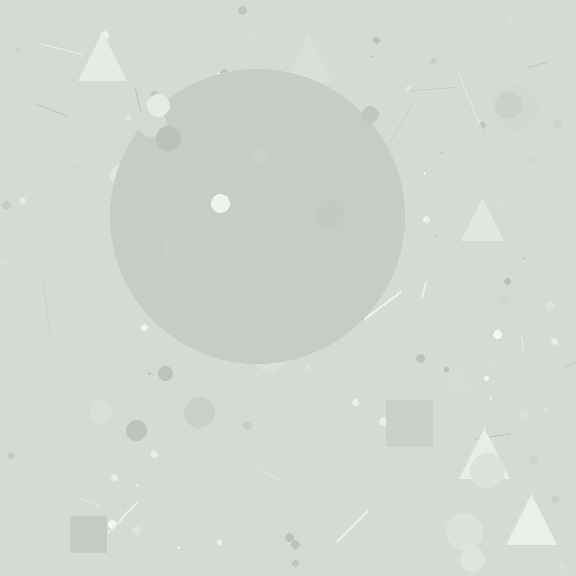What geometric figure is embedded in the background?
A circle is embedded in the background.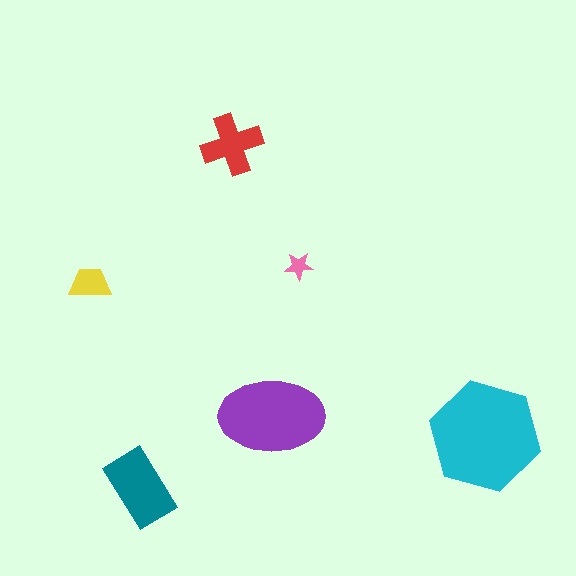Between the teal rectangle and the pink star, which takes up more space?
The teal rectangle.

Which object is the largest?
The cyan hexagon.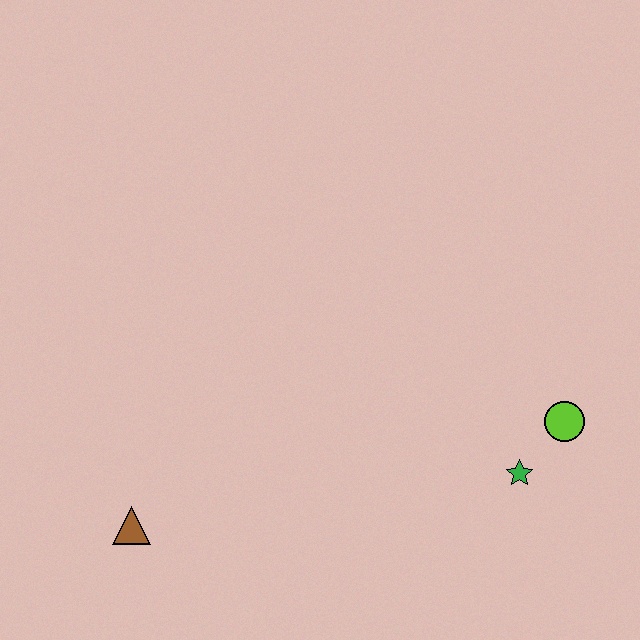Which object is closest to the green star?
The lime circle is closest to the green star.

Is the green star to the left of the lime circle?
Yes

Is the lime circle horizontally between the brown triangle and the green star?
No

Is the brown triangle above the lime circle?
No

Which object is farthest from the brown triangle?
The lime circle is farthest from the brown triangle.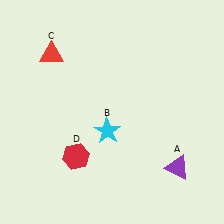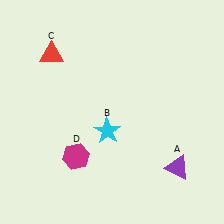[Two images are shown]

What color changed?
The hexagon (D) changed from red in Image 1 to magenta in Image 2.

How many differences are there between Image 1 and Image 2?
There is 1 difference between the two images.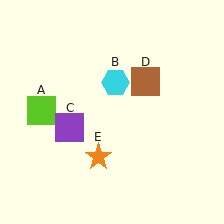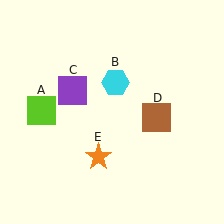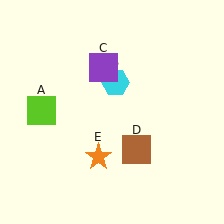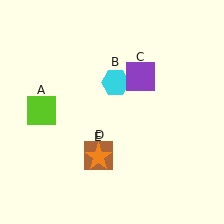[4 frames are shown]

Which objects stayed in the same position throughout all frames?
Lime square (object A) and cyan hexagon (object B) and orange star (object E) remained stationary.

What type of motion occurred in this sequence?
The purple square (object C), brown square (object D) rotated clockwise around the center of the scene.